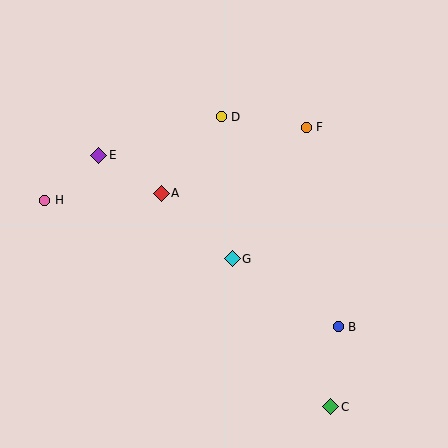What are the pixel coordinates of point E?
Point E is at (99, 155).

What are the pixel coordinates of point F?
Point F is at (306, 127).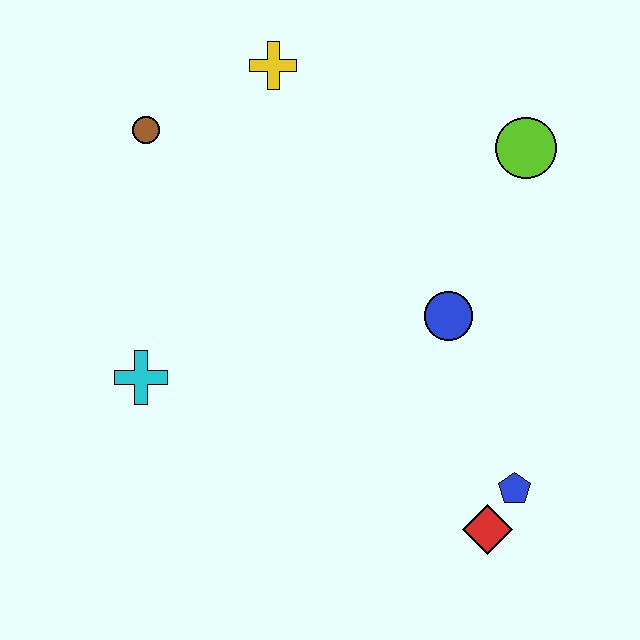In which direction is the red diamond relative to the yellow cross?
The red diamond is below the yellow cross.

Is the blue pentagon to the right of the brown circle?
Yes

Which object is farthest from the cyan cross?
The lime circle is farthest from the cyan cross.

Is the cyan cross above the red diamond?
Yes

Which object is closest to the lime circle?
The blue circle is closest to the lime circle.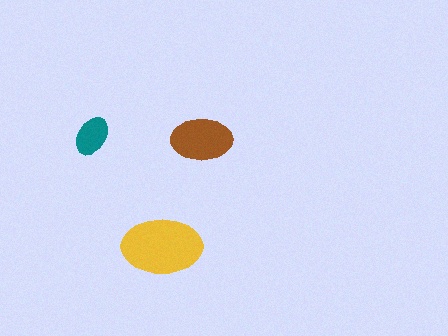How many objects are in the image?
There are 3 objects in the image.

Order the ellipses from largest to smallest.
the yellow one, the brown one, the teal one.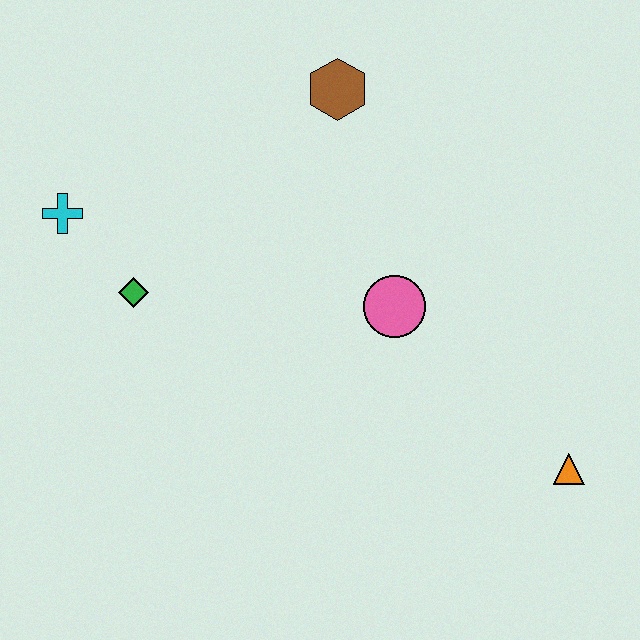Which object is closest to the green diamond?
The cyan cross is closest to the green diamond.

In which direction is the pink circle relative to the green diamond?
The pink circle is to the right of the green diamond.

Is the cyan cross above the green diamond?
Yes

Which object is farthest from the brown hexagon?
The orange triangle is farthest from the brown hexagon.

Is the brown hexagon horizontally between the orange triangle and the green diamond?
Yes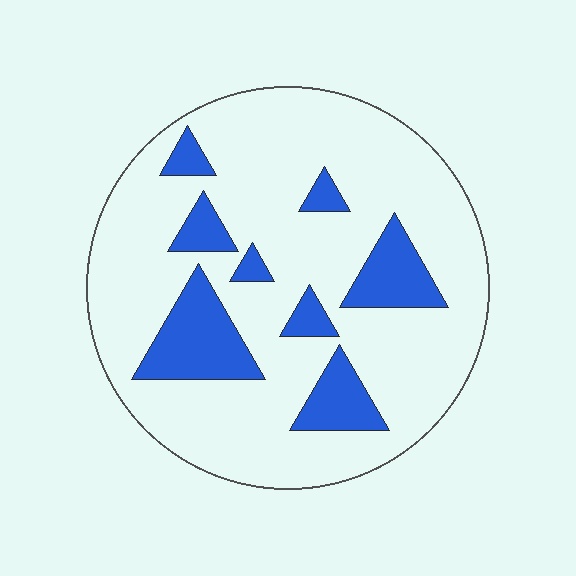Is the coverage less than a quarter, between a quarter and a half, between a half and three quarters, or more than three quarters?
Less than a quarter.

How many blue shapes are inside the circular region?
8.